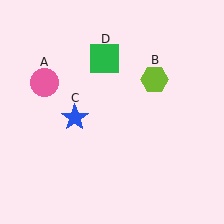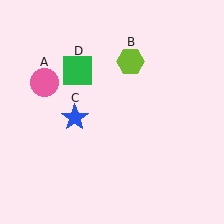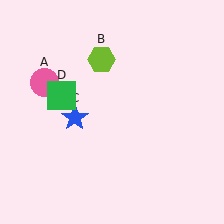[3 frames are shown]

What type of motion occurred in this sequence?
The lime hexagon (object B), green square (object D) rotated counterclockwise around the center of the scene.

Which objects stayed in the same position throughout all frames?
Pink circle (object A) and blue star (object C) remained stationary.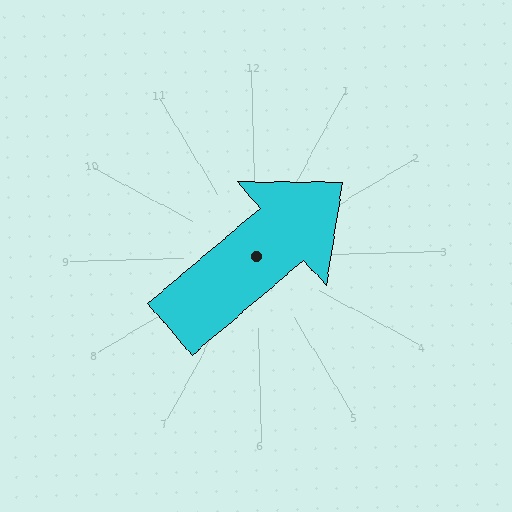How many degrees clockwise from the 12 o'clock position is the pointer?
Approximately 51 degrees.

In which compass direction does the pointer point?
Northeast.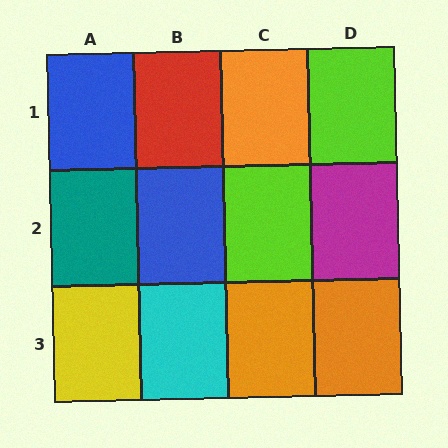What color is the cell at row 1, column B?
Red.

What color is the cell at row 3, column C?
Orange.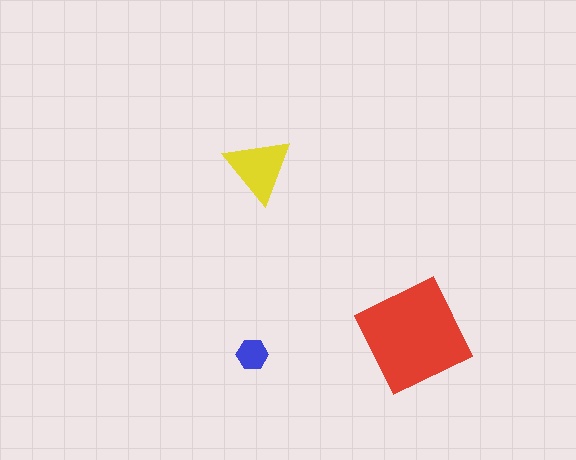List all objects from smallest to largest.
The blue hexagon, the yellow triangle, the red diamond.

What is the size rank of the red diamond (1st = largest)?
1st.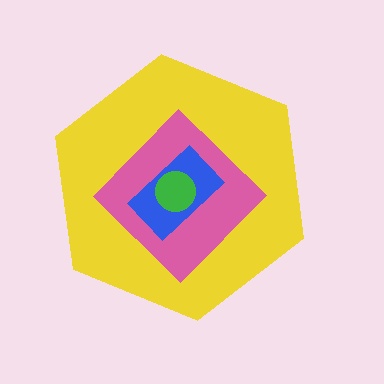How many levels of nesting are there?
4.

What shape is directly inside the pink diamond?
The blue rectangle.